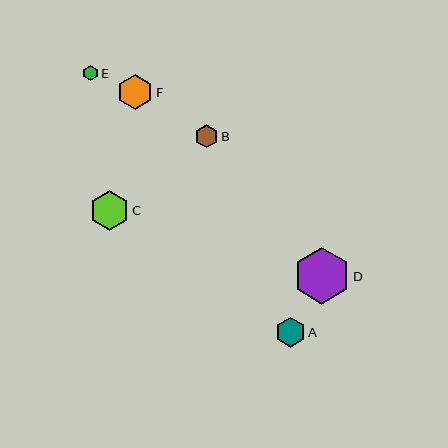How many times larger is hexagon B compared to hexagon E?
Hexagon B is approximately 1.5 times the size of hexagon E.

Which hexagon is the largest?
Hexagon D is the largest with a size of approximately 57 pixels.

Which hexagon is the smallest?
Hexagon E is the smallest with a size of approximately 16 pixels.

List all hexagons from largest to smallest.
From largest to smallest: D, C, F, A, B, E.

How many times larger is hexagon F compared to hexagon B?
Hexagon F is approximately 1.5 times the size of hexagon B.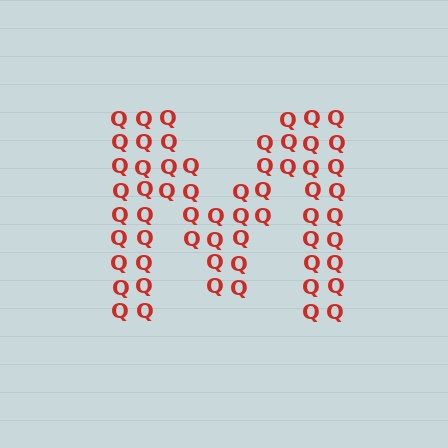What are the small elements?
The small elements are letter Q's.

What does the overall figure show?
The overall figure shows the letter M.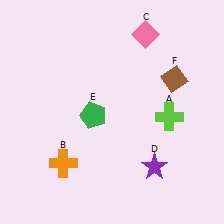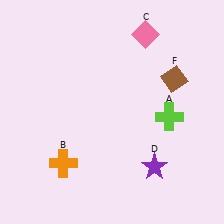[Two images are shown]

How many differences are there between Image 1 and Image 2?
There is 1 difference between the two images.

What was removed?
The green pentagon (E) was removed in Image 2.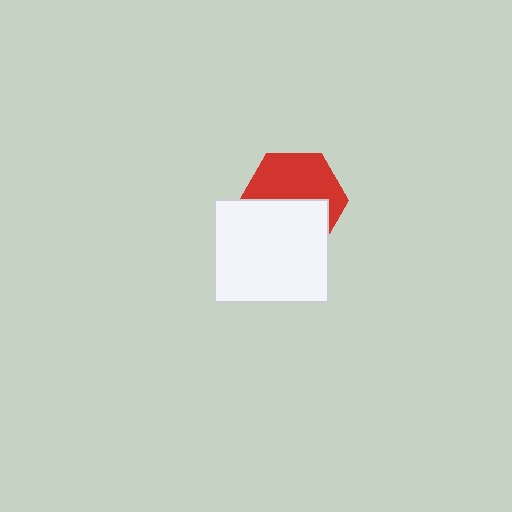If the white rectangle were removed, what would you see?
You would see the complete red hexagon.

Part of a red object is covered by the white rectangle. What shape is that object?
It is a hexagon.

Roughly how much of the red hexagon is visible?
About half of it is visible (roughly 53%).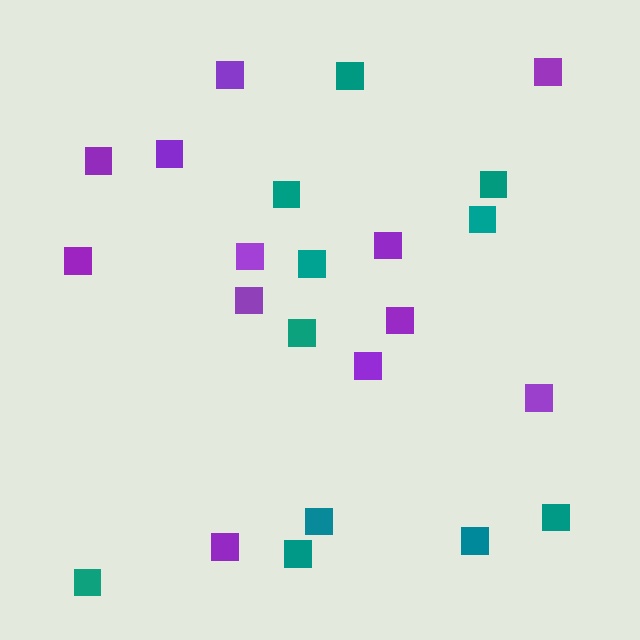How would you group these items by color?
There are 2 groups: one group of purple squares (12) and one group of teal squares (11).